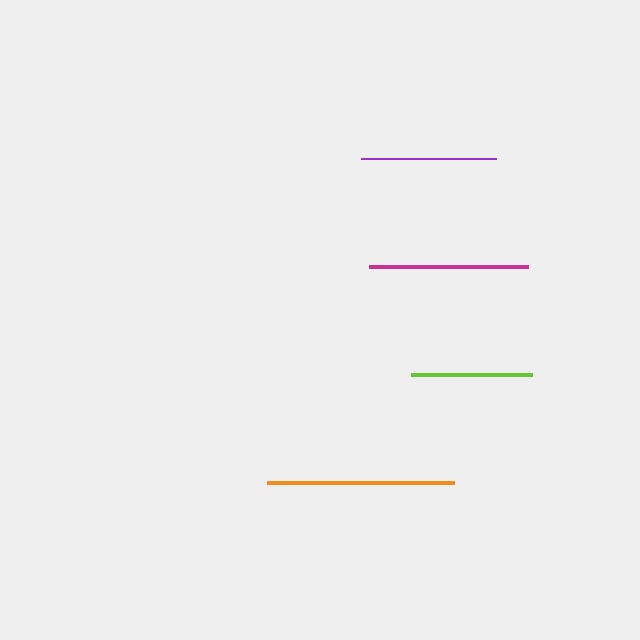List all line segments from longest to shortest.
From longest to shortest: orange, magenta, purple, lime.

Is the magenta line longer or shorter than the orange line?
The orange line is longer than the magenta line.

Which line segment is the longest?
The orange line is the longest at approximately 187 pixels.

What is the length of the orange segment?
The orange segment is approximately 187 pixels long.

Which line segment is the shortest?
The lime line is the shortest at approximately 120 pixels.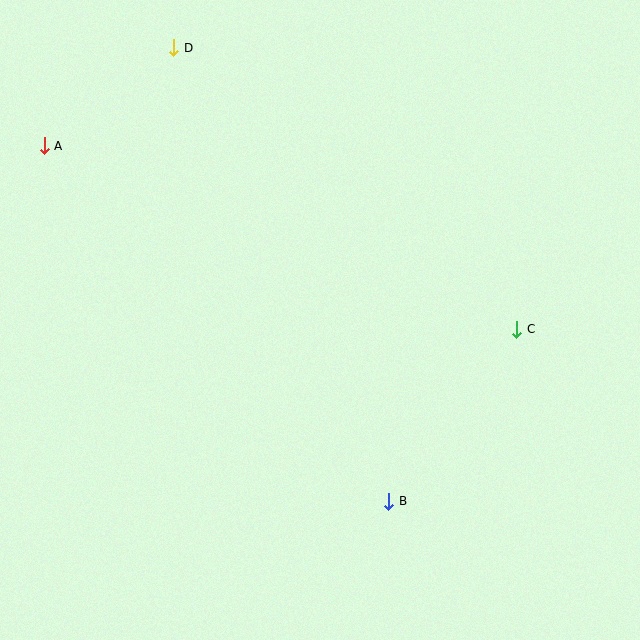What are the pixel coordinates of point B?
Point B is at (389, 501).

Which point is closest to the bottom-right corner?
Point B is closest to the bottom-right corner.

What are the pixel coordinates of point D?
Point D is at (174, 48).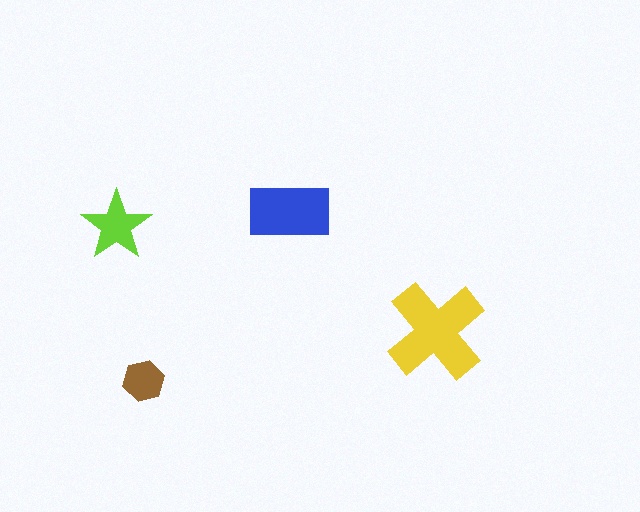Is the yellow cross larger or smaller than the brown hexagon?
Larger.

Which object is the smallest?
The brown hexagon.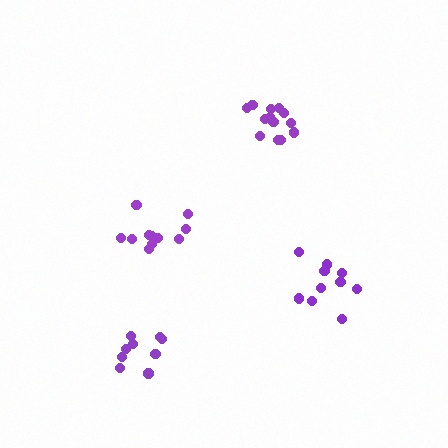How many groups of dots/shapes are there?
There are 4 groups.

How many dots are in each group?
Group 1: 10 dots, Group 2: 11 dots, Group 3: 13 dots, Group 4: 9 dots (43 total).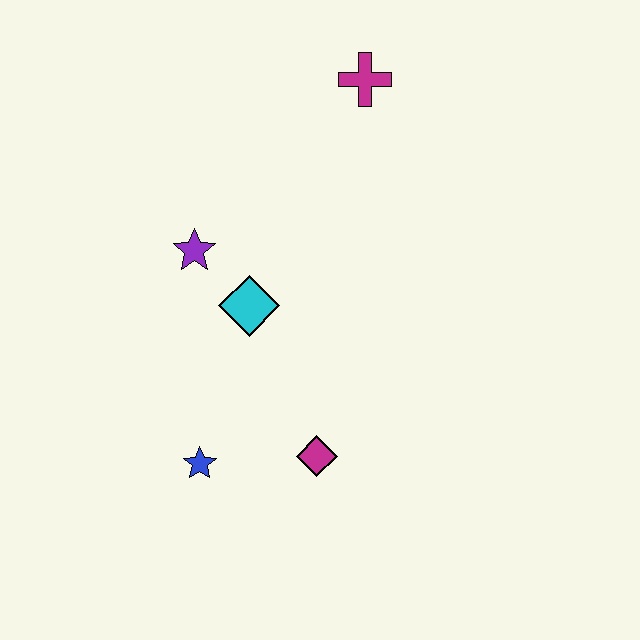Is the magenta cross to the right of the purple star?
Yes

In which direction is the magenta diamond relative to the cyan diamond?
The magenta diamond is below the cyan diamond.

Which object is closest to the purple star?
The cyan diamond is closest to the purple star.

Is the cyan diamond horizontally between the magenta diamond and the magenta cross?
No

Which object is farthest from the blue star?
The magenta cross is farthest from the blue star.